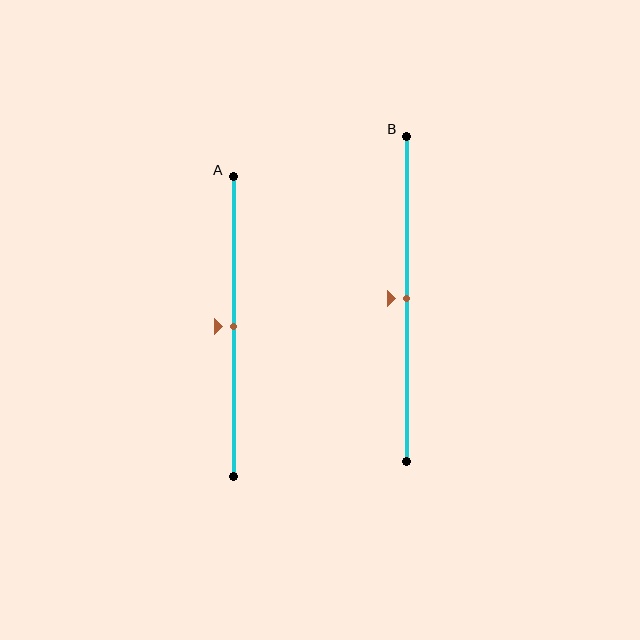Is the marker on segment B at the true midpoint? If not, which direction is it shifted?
Yes, the marker on segment B is at the true midpoint.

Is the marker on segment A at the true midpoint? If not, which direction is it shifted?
Yes, the marker on segment A is at the true midpoint.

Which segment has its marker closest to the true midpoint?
Segment A has its marker closest to the true midpoint.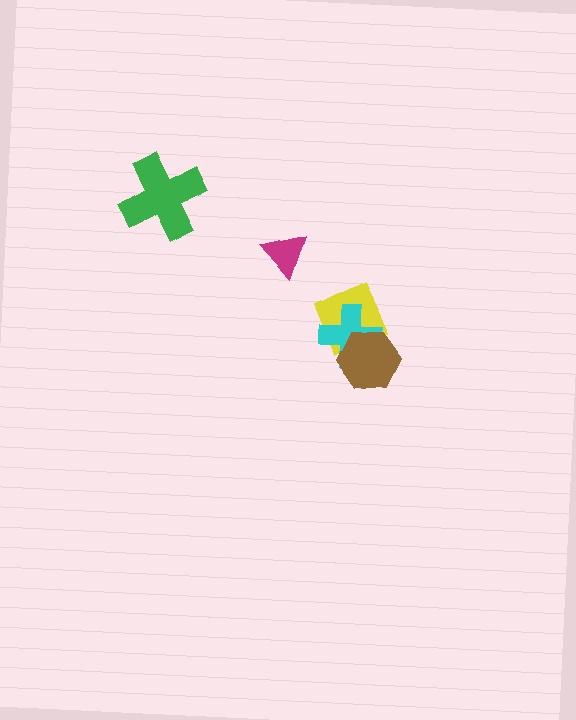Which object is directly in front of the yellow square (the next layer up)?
The cyan cross is directly in front of the yellow square.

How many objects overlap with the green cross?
0 objects overlap with the green cross.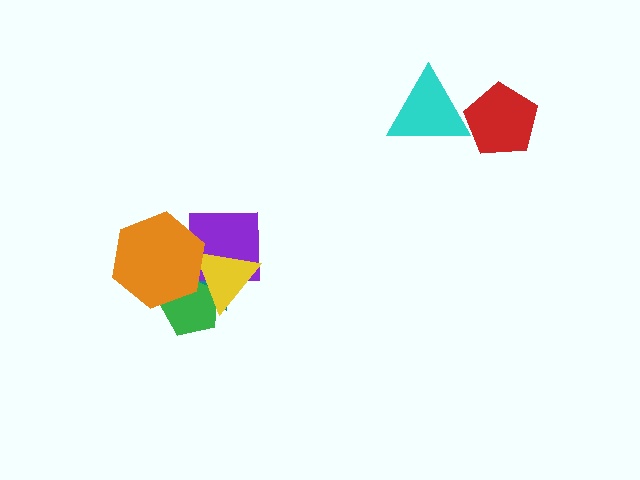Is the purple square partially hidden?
Yes, it is partially covered by another shape.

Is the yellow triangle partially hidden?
Yes, it is partially covered by another shape.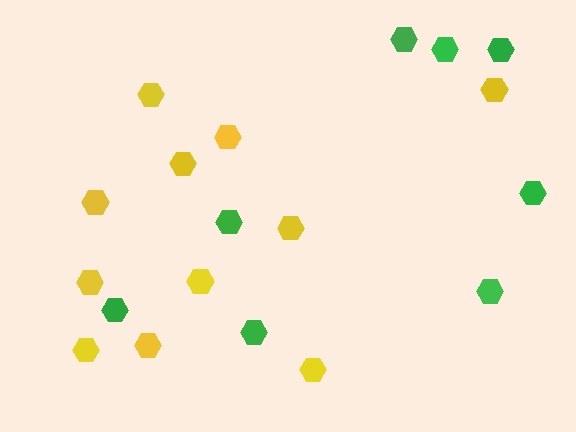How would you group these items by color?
There are 2 groups: one group of yellow hexagons (11) and one group of green hexagons (8).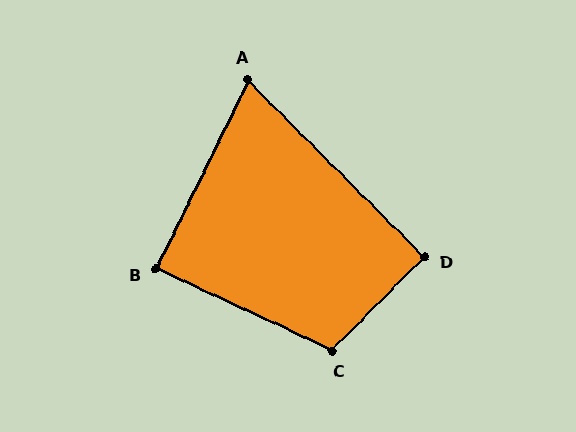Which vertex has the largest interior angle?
C, at approximately 109 degrees.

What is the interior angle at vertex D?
Approximately 91 degrees (approximately right).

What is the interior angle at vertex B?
Approximately 89 degrees (approximately right).